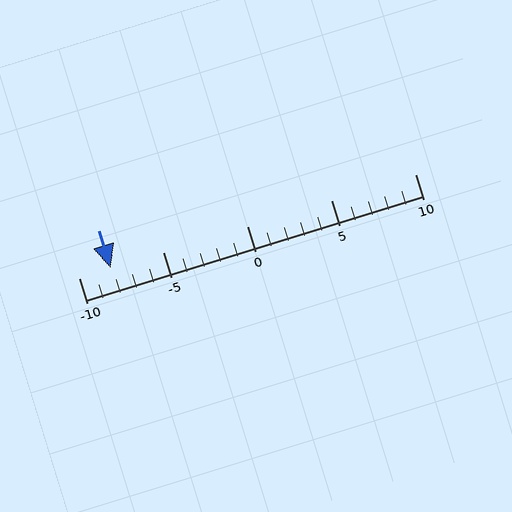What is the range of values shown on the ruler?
The ruler shows values from -10 to 10.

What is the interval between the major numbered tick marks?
The major tick marks are spaced 5 units apart.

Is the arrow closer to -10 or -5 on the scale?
The arrow is closer to -10.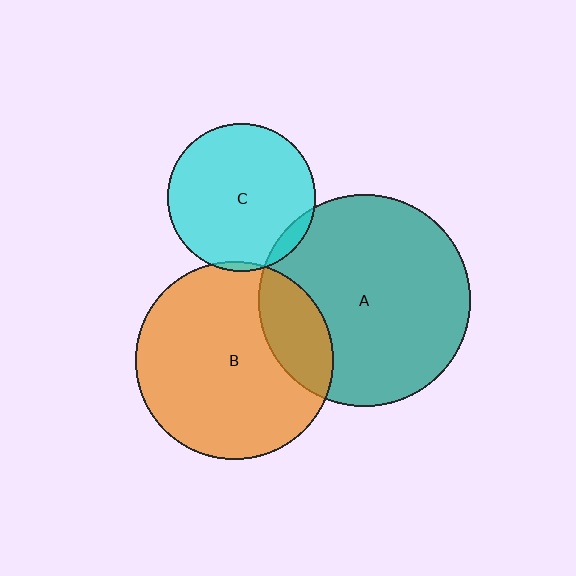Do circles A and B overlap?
Yes.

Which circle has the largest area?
Circle A (teal).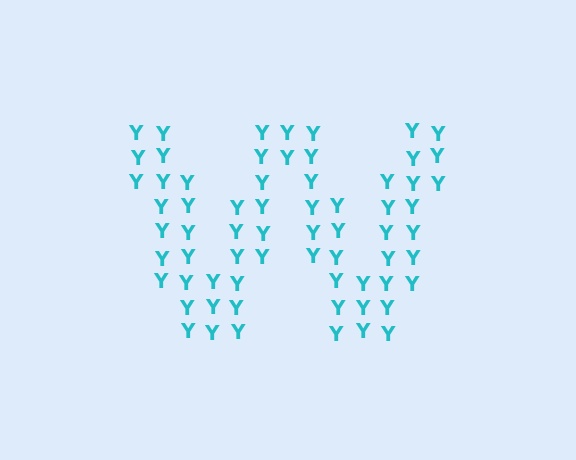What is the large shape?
The large shape is the letter W.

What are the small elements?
The small elements are letter Y's.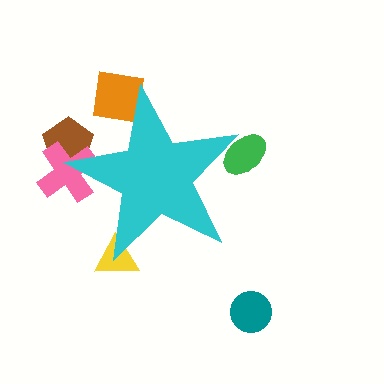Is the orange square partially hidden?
Yes, the orange square is partially hidden behind the cyan star.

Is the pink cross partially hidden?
Yes, the pink cross is partially hidden behind the cyan star.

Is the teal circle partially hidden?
No, the teal circle is fully visible.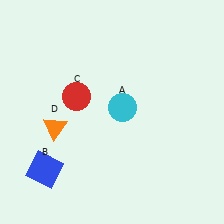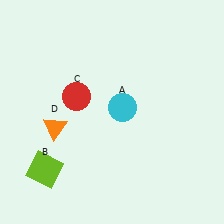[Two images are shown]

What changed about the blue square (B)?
In Image 1, B is blue. In Image 2, it changed to lime.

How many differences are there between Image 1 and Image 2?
There is 1 difference between the two images.